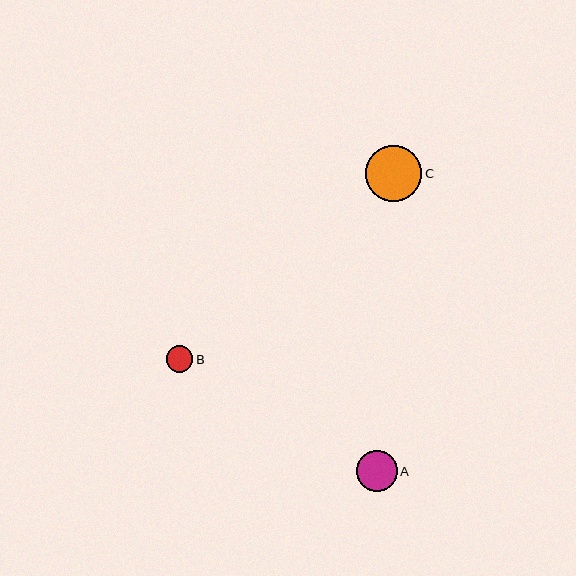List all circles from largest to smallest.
From largest to smallest: C, A, B.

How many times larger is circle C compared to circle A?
Circle C is approximately 1.4 times the size of circle A.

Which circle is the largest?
Circle C is the largest with a size of approximately 57 pixels.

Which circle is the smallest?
Circle B is the smallest with a size of approximately 27 pixels.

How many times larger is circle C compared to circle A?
Circle C is approximately 1.4 times the size of circle A.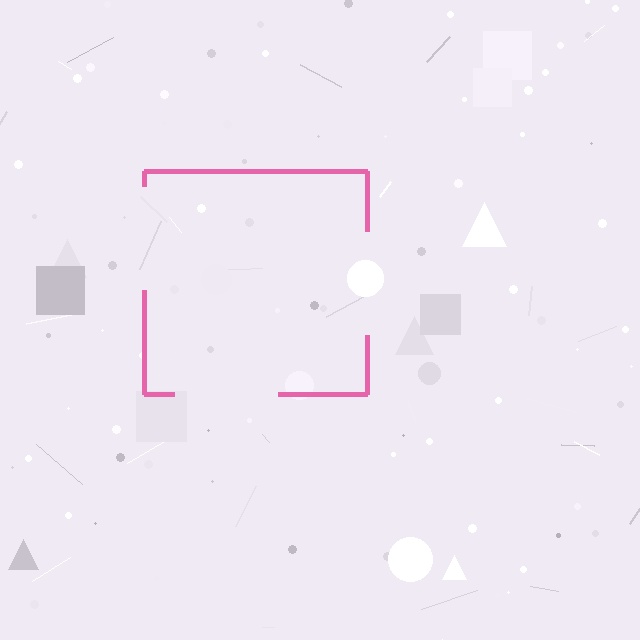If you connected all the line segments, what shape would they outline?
They would outline a square.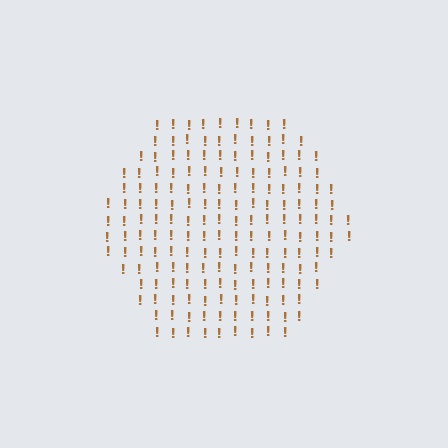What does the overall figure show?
The overall figure shows a hexagon.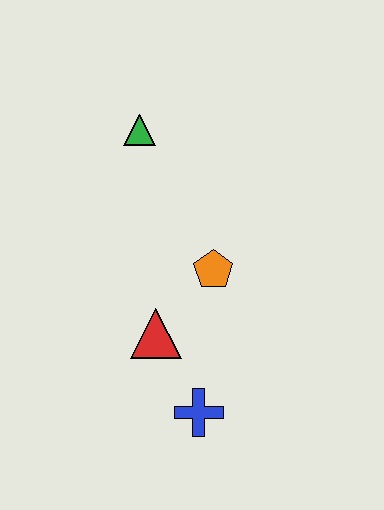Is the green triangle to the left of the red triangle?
Yes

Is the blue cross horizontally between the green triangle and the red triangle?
No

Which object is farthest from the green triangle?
The blue cross is farthest from the green triangle.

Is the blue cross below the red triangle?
Yes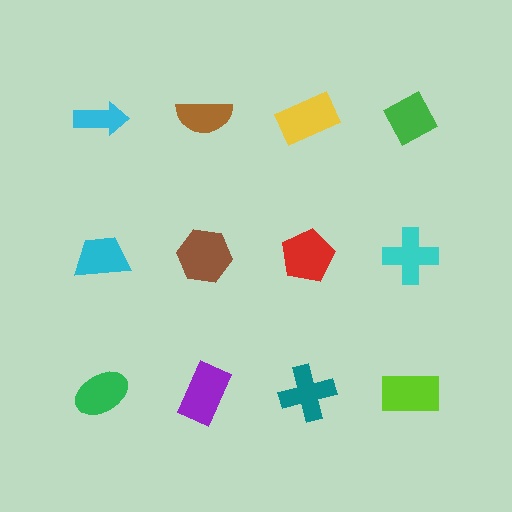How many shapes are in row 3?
4 shapes.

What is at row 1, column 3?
A yellow rectangle.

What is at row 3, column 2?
A purple rectangle.